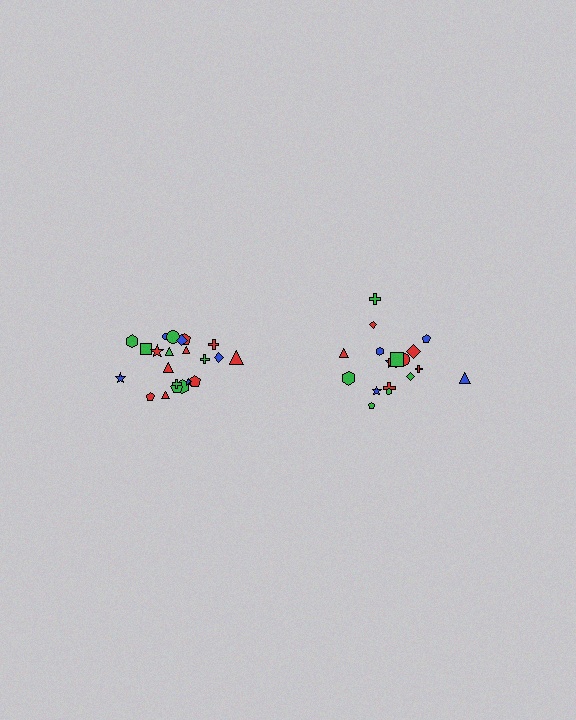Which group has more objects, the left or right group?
The left group.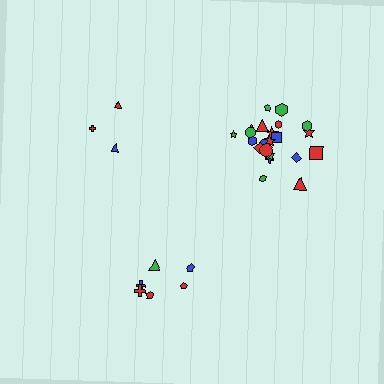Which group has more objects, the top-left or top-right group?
The top-right group.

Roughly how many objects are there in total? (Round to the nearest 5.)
Roughly 30 objects in total.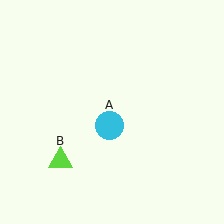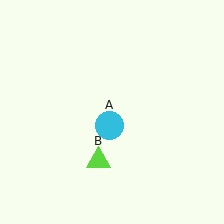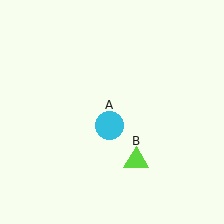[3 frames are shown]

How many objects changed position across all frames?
1 object changed position: lime triangle (object B).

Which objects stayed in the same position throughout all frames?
Cyan circle (object A) remained stationary.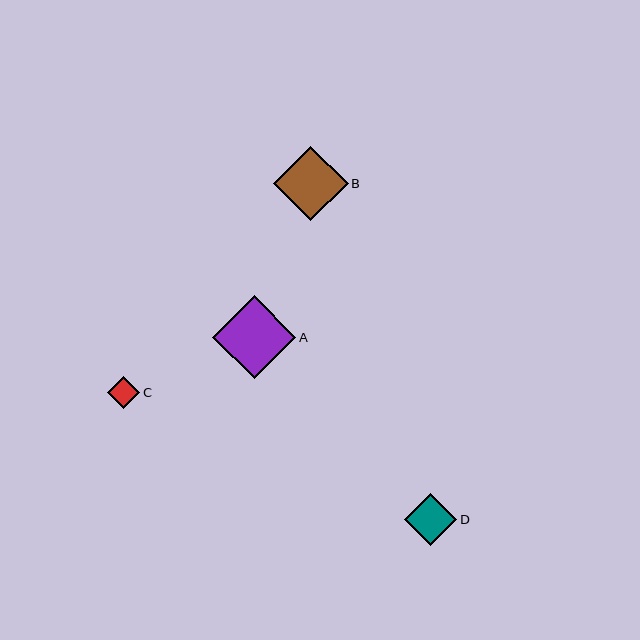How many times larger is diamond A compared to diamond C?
Diamond A is approximately 2.6 times the size of diamond C.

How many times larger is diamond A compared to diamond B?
Diamond A is approximately 1.1 times the size of diamond B.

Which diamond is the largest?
Diamond A is the largest with a size of approximately 83 pixels.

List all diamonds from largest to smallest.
From largest to smallest: A, B, D, C.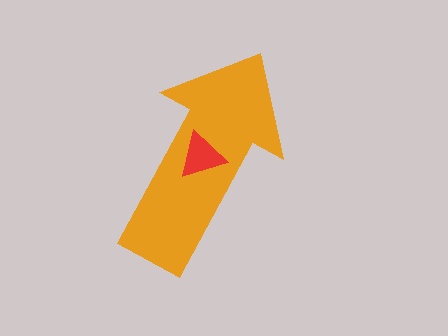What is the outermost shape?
The orange arrow.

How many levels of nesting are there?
2.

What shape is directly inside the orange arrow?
The red triangle.